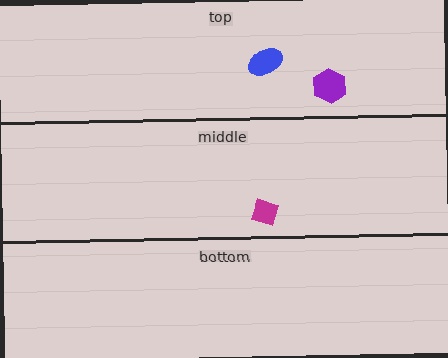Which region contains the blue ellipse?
The top region.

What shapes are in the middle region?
The magenta diamond.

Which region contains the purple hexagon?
The top region.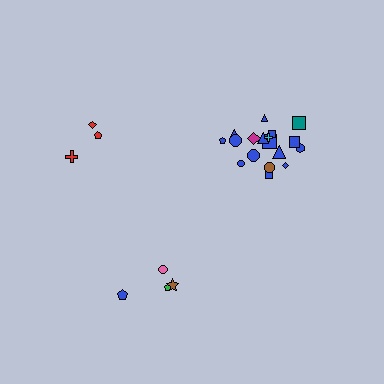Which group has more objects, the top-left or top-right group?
The top-right group.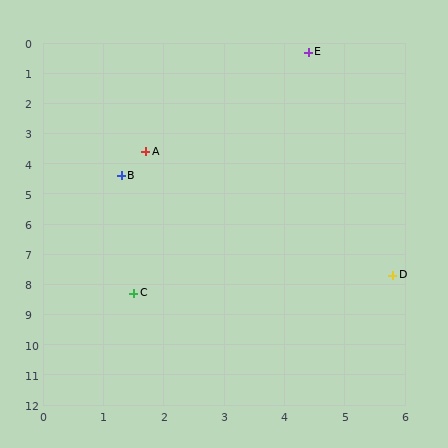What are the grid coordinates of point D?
Point D is at approximately (5.8, 7.7).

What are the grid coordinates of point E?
Point E is at approximately (4.4, 0.3).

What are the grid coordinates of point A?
Point A is at approximately (1.7, 3.6).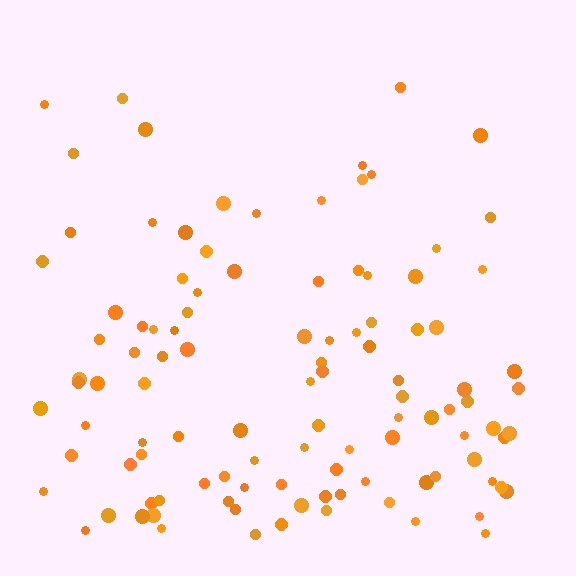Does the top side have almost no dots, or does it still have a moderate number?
Still a moderate number, just noticeably fewer than the bottom.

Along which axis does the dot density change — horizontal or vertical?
Vertical.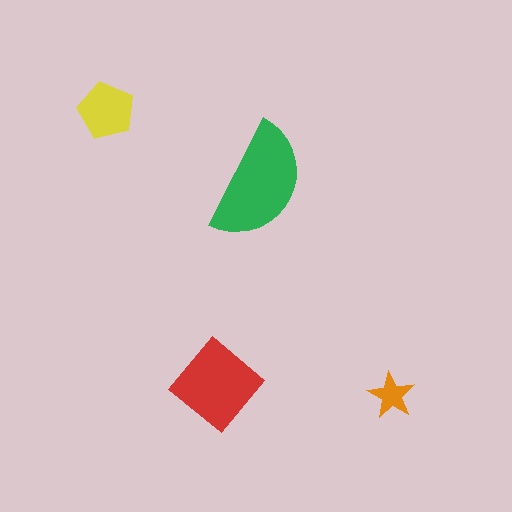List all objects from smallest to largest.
The orange star, the yellow pentagon, the red diamond, the green semicircle.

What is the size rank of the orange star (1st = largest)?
4th.